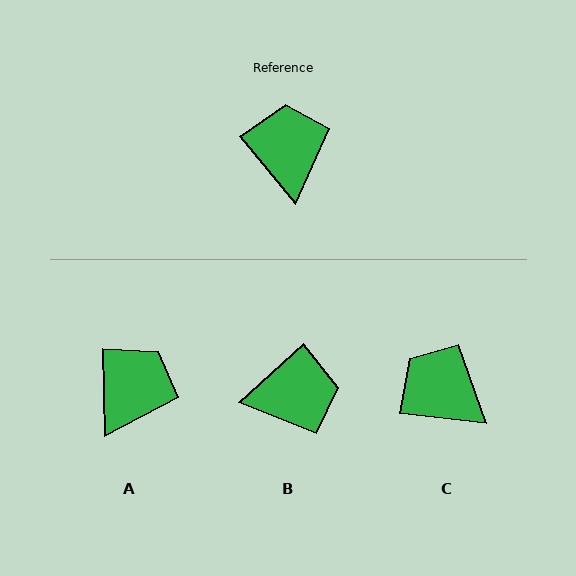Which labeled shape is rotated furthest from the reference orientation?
B, about 88 degrees away.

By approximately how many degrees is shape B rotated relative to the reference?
Approximately 88 degrees clockwise.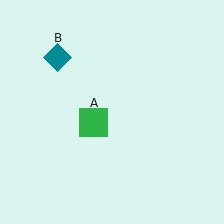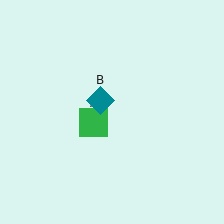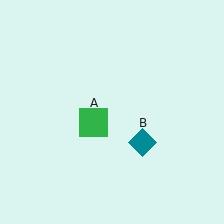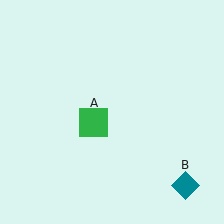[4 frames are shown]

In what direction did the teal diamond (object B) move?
The teal diamond (object B) moved down and to the right.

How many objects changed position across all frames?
1 object changed position: teal diamond (object B).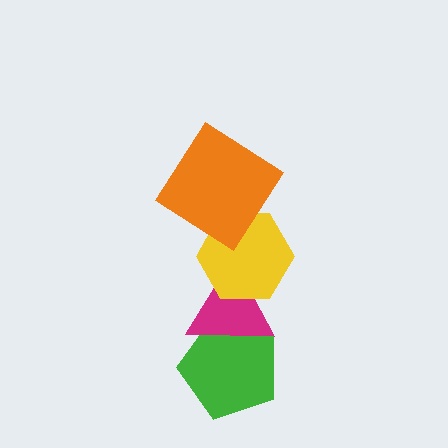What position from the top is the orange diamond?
The orange diamond is 1st from the top.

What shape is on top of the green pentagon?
The magenta triangle is on top of the green pentagon.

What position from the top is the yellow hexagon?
The yellow hexagon is 2nd from the top.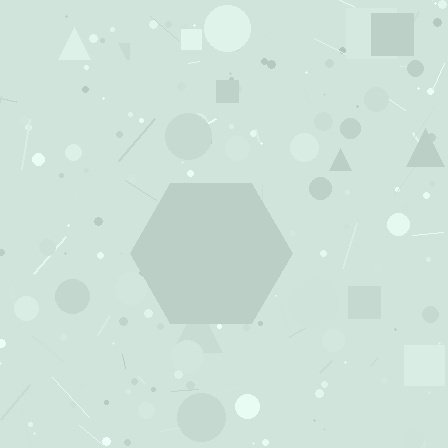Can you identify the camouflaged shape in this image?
The camouflaged shape is a hexagon.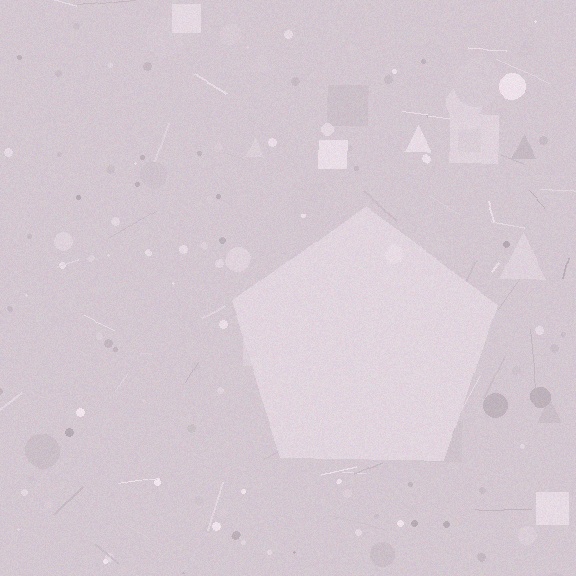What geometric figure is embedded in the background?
A pentagon is embedded in the background.